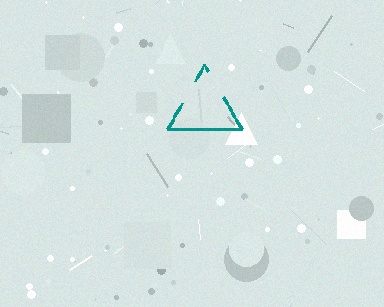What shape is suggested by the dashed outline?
The dashed outline suggests a triangle.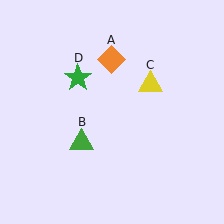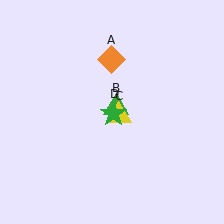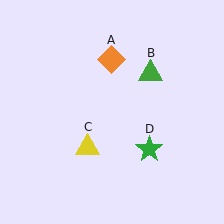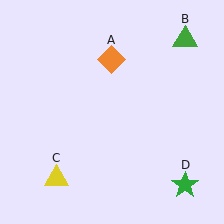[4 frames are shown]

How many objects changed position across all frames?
3 objects changed position: green triangle (object B), yellow triangle (object C), green star (object D).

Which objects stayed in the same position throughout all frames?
Orange diamond (object A) remained stationary.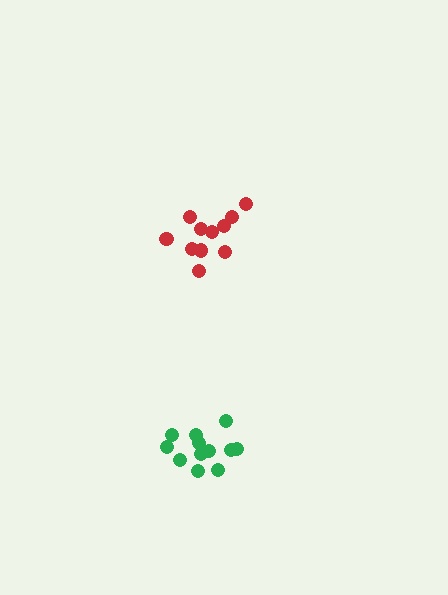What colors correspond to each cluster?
The clusters are colored: red, green.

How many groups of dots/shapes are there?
There are 2 groups.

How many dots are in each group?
Group 1: 11 dots, Group 2: 12 dots (23 total).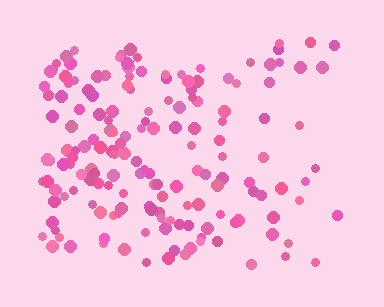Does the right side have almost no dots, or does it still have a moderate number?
Still a moderate number, just noticeably fewer than the left.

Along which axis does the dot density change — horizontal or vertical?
Horizontal.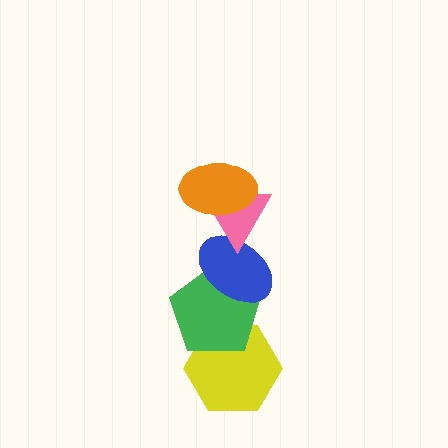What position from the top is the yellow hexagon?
The yellow hexagon is 5th from the top.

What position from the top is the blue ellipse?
The blue ellipse is 3rd from the top.